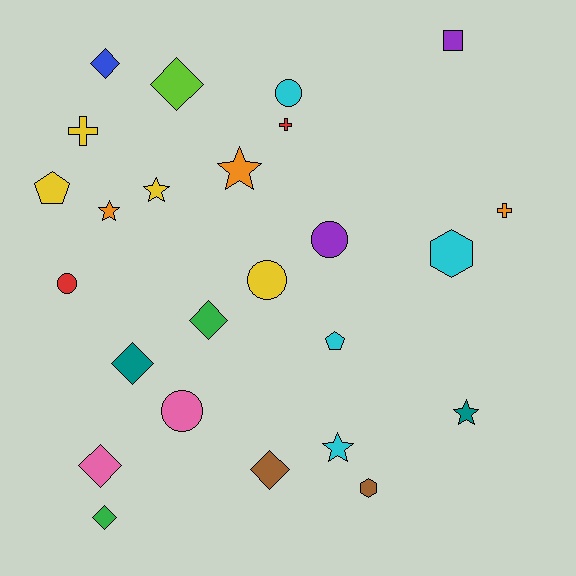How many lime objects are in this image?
There is 1 lime object.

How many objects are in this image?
There are 25 objects.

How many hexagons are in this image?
There are 2 hexagons.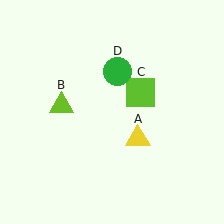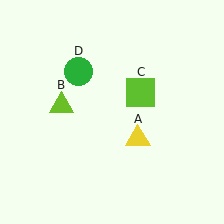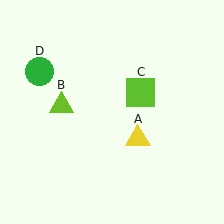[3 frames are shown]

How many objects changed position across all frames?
1 object changed position: green circle (object D).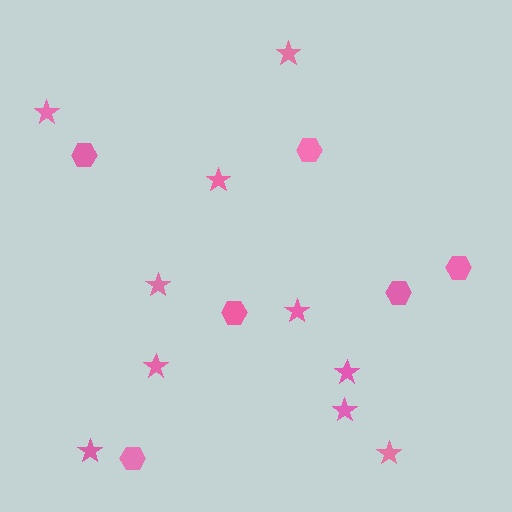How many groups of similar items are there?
There are 2 groups: one group of hexagons (6) and one group of stars (10).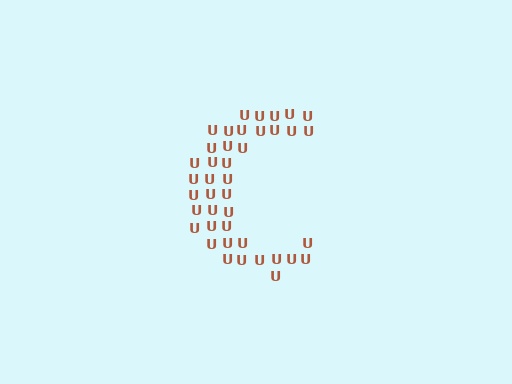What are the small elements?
The small elements are letter U's.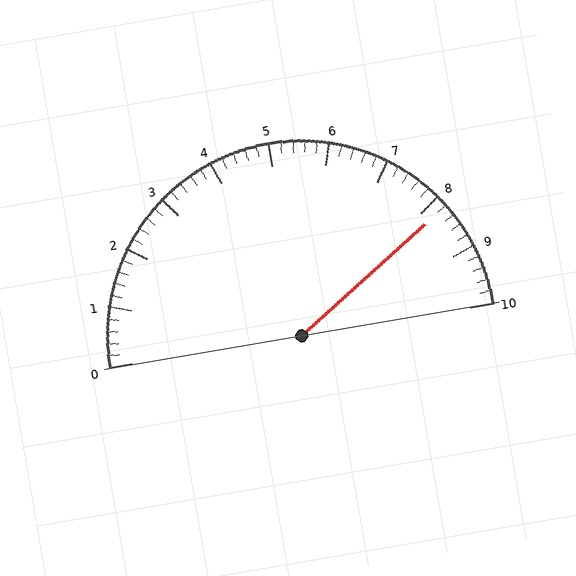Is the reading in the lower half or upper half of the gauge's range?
The reading is in the upper half of the range (0 to 10).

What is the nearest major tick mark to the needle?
The nearest major tick mark is 8.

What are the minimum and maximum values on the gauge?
The gauge ranges from 0 to 10.